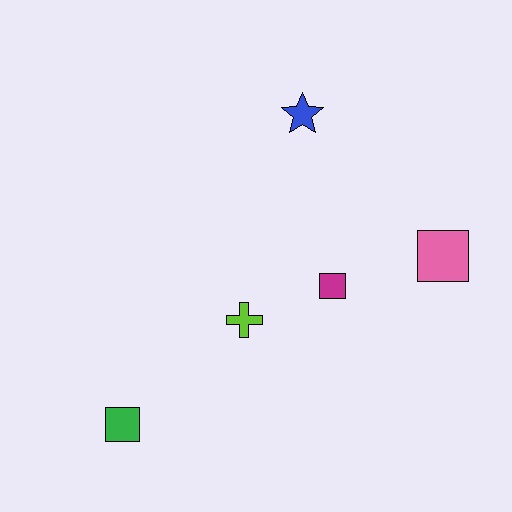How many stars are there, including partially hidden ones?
There is 1 star.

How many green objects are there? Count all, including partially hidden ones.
There is 1 green object.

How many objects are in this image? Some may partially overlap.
There are 5 objects.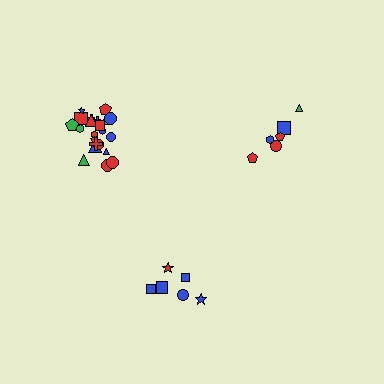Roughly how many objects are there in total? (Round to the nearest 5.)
Roughly 35 objects in total.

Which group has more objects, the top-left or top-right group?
The top-left group.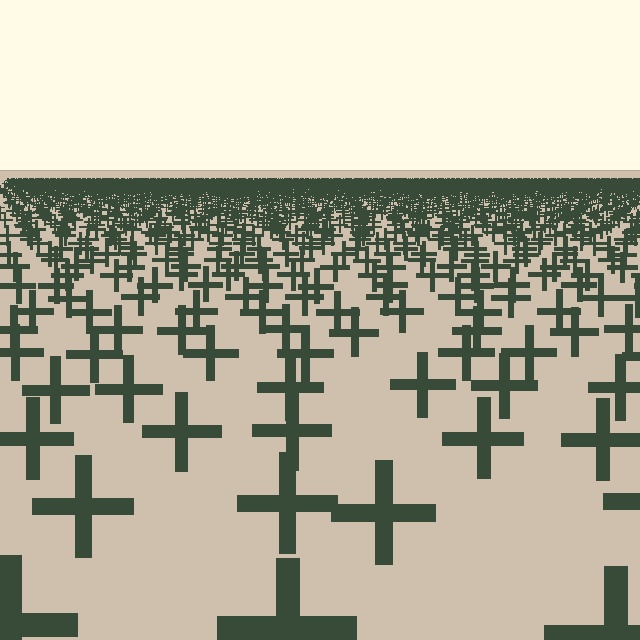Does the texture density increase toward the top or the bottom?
Density increases toward the top.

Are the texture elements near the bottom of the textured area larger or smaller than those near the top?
Larger. Near the bottom, elements are closer to the viewer and appear at a bigger on-screen size.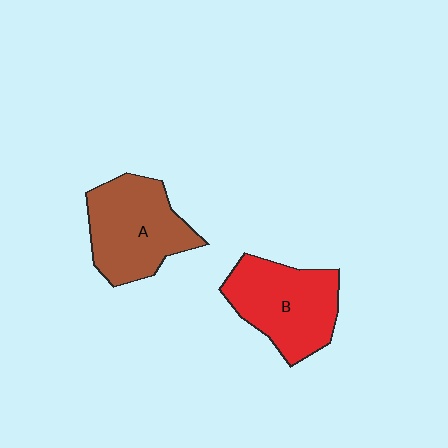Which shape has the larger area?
Shape B (red).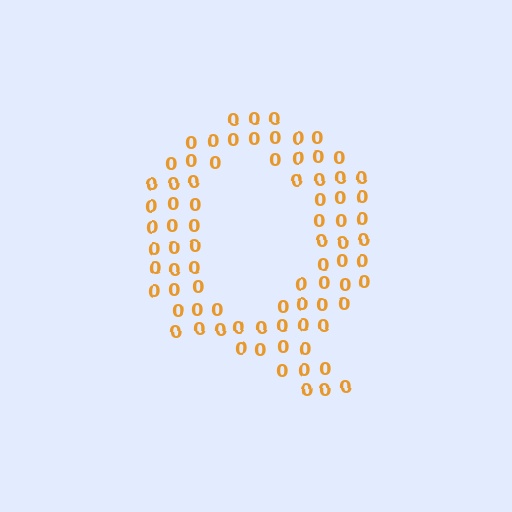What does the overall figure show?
The overall figure shows the letter Q.